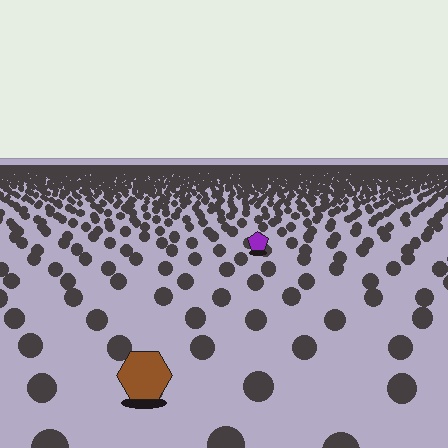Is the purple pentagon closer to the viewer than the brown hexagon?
No. The brown hexagon is closer — you can tell from the texture gradient: the ground texture is coarser near it.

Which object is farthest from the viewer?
The purple pentagon is farthest from the viewer. It appears smaller and the ground texture around it is denser.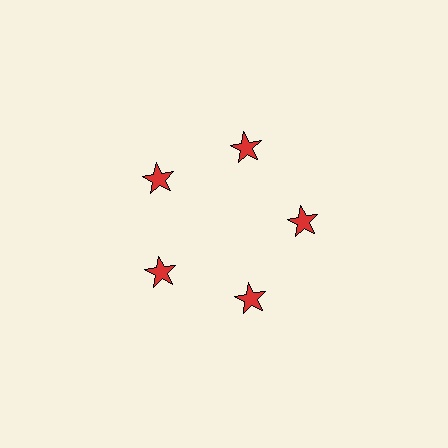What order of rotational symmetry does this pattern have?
This pattern has 5-fold rotational symmetry.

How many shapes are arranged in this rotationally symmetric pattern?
There are 5 shapes, arranged in 5 groups of 1.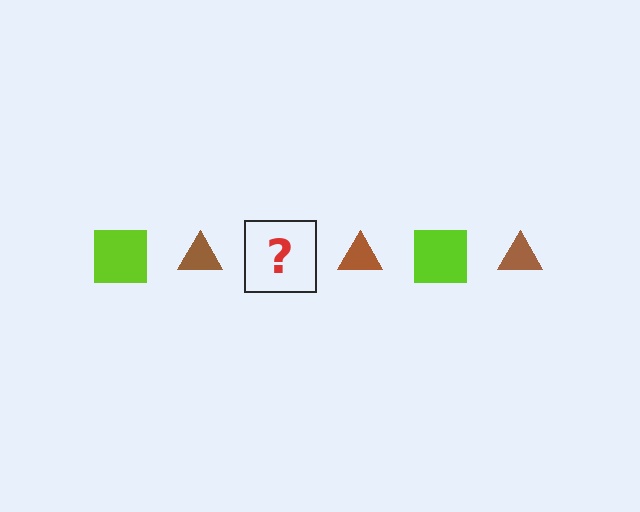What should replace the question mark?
The question mark should be replaced with a lime square.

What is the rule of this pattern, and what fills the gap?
The rule is that the pattern alternates between lime square and brown triangle. The gap should be filled with a lime square.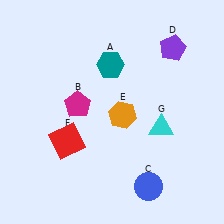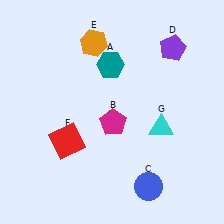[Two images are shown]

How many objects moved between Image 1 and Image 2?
2 objects moved between the two images.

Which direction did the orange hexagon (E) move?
The orange hexagon (E) moved up.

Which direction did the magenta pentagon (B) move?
The magenta pentagon (B) moved right.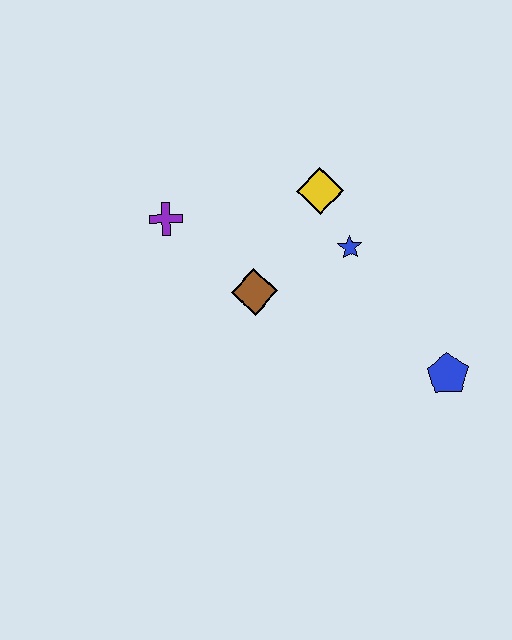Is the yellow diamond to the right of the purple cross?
Yes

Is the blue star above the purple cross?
No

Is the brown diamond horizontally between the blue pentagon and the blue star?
No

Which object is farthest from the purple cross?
The blue pentagon is farthest from the purple cross.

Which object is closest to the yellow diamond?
The blue star is closest to the yellow diamond.